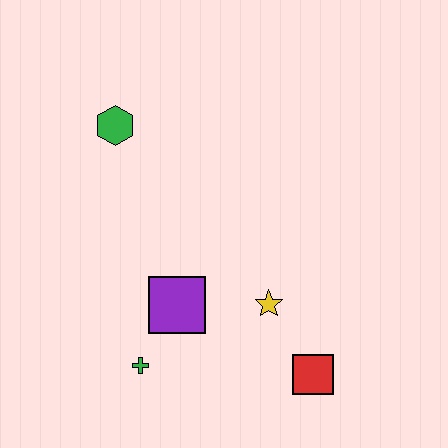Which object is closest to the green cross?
The purple square is closest to the green cross.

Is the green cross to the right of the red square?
No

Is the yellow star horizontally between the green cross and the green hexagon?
No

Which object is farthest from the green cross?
The green hexagon is farthest from the green cross.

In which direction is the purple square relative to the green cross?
The purple square is above the green cross.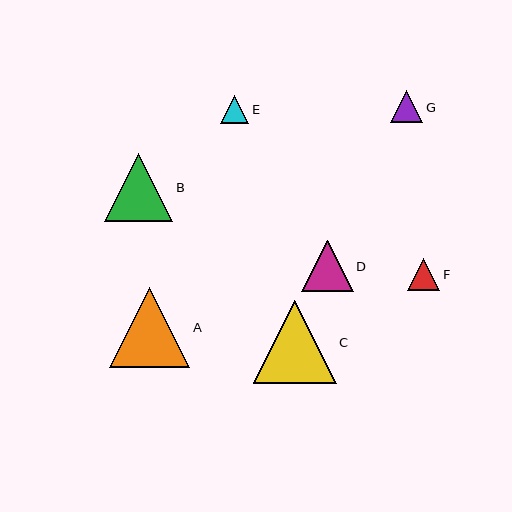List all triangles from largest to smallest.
From largest to smallest: C, A, B, D, F, G, E.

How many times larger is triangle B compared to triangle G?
Triangle B is approximately 2.1 times the size of triangle G.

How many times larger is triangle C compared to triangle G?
Triangle C is approximately 2.6 times the size of triangle G.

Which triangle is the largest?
Triangle C is the largest with a size of approximately 83 pixels.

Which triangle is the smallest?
Triangle E is the smallest with a size of approximately 28 pixels.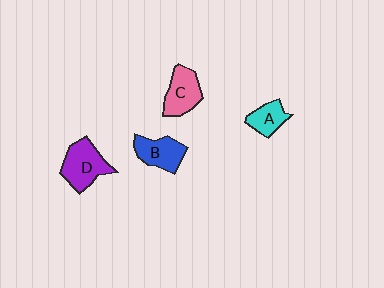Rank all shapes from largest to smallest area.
From largest to smallest: D (purple), C (pink), B (blue), A (cyan).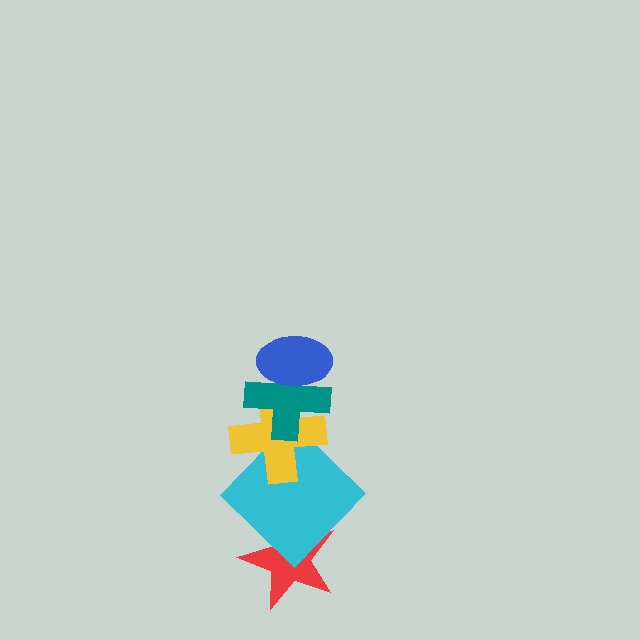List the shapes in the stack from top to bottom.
From top to bottom: the blue ellipse, the teal cross, the yellow cross, the cyan diamond, the red star.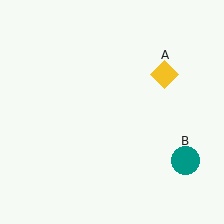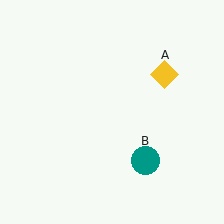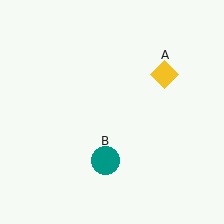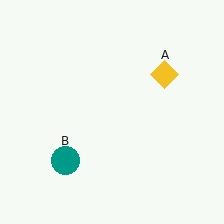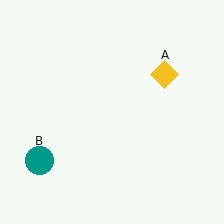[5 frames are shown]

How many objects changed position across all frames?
1 object changed position: teal circle (object B).